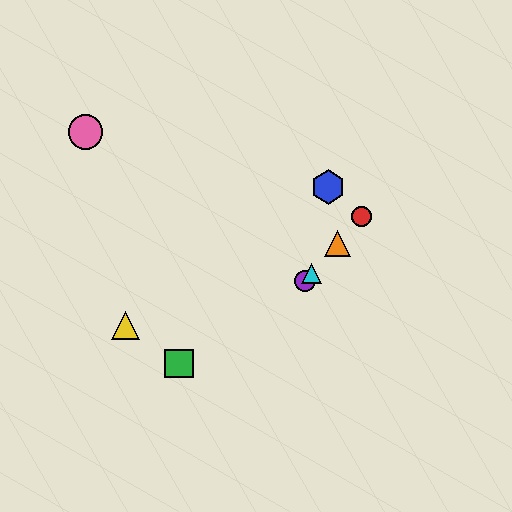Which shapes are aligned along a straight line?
The red circle, the purple circle, the orange triangle, the cyan triangle are aligned along a straight line.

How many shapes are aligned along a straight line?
4 shapes (the red circle, the purple circle, the orange triangle, the cyan triangle) are aligned along a straight line.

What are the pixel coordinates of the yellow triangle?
The yellow triangle is at (126, 326).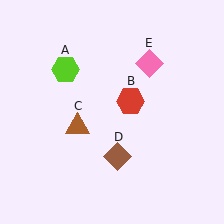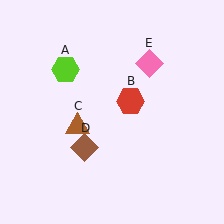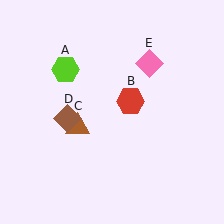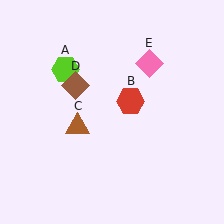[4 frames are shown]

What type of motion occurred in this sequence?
The brown diamond (object D) rotated clockwise around the center of the scene.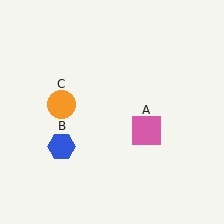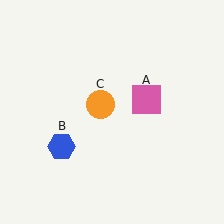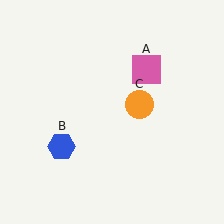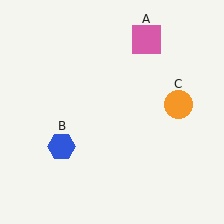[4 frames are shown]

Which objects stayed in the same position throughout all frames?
Blue hexagon (object B) remained stationary.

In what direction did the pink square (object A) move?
The pink square (object A) moved up.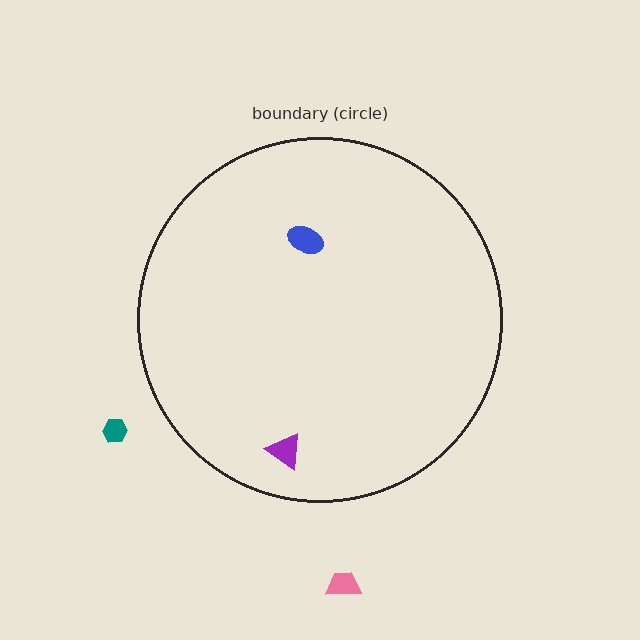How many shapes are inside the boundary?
2 inside, 2 outside.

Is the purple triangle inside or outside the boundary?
Inside.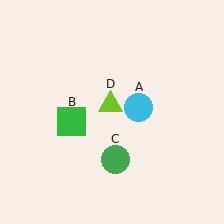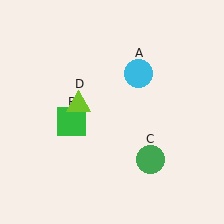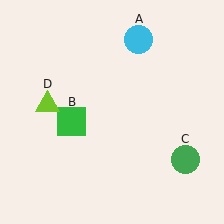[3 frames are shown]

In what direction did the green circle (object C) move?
The green circle (object C) moved right.